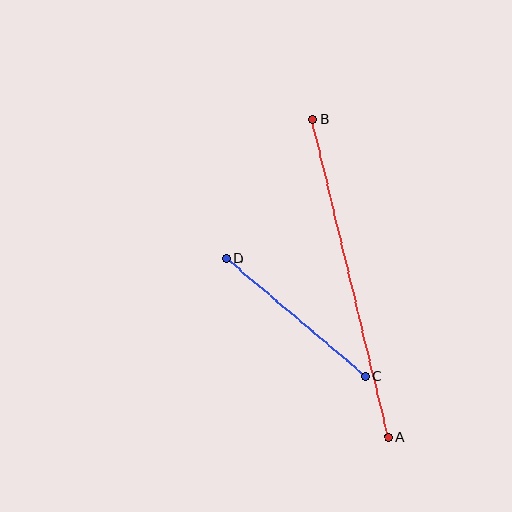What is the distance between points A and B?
The distance is approximately 327 pixels.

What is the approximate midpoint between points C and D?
The midpoint is at approximately (296, 317) pixels.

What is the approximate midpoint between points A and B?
The midpoint is at approximately (350, 278) pixels.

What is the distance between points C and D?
The distance is approximately 182 pixels.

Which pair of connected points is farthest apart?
Points A and B are farthest apart.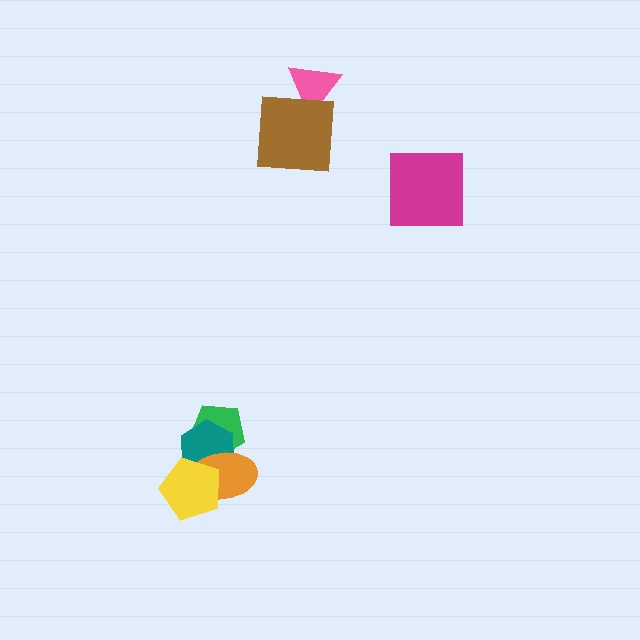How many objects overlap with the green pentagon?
2 objects overlap with the green pentagon.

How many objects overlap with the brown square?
1 object overlaps with the brown square.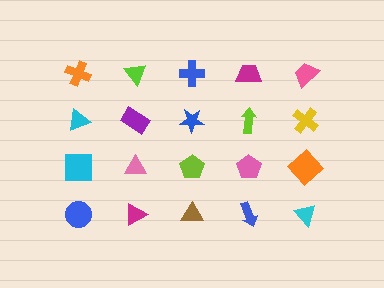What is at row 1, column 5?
A pink trapezoid.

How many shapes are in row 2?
5 shapes.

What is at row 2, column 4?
A lime arrow.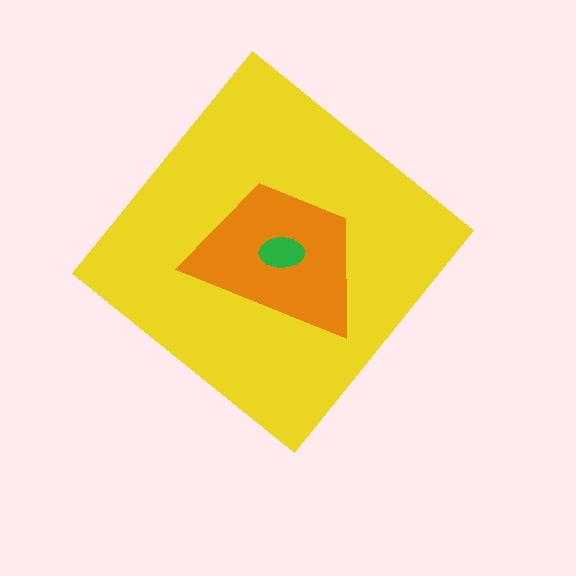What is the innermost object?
The green ellipse.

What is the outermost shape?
The yellow diamond.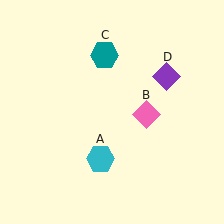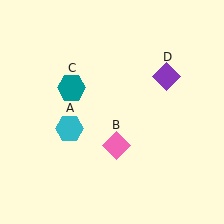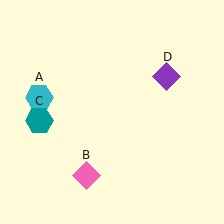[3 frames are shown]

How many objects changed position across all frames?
3 objects changed position: cyan hexagon (object A), pink diamond (object B), teal hexagon (object C).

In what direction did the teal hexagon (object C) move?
The teal hexagon (object C) moved down and to the left.